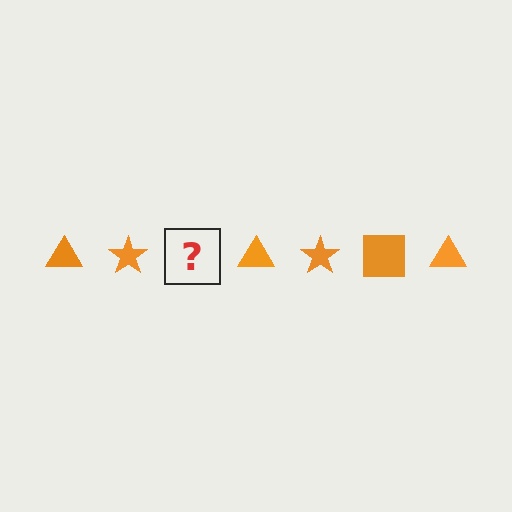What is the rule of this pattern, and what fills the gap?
The rule is that the pattern cycles through triangle, star, square shapes in orange. The gap should be filled with an orange square.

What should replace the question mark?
The question mark should be replaced with an orange square.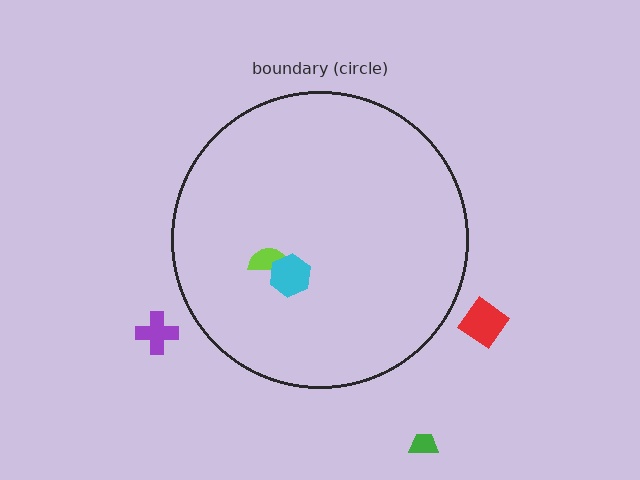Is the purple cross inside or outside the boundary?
Outside.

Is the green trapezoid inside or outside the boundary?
Outside.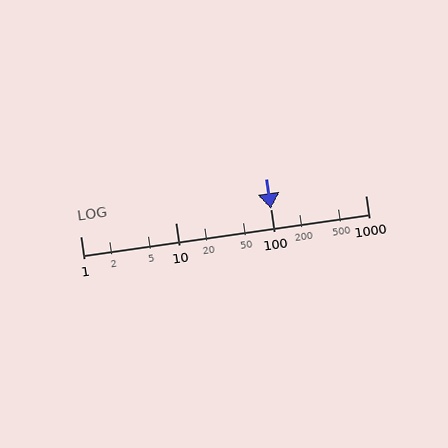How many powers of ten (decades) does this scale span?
The scale spans 3 decades, from 1 to 1000.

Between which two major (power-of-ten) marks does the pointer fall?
The pointer is between 100 and 1000.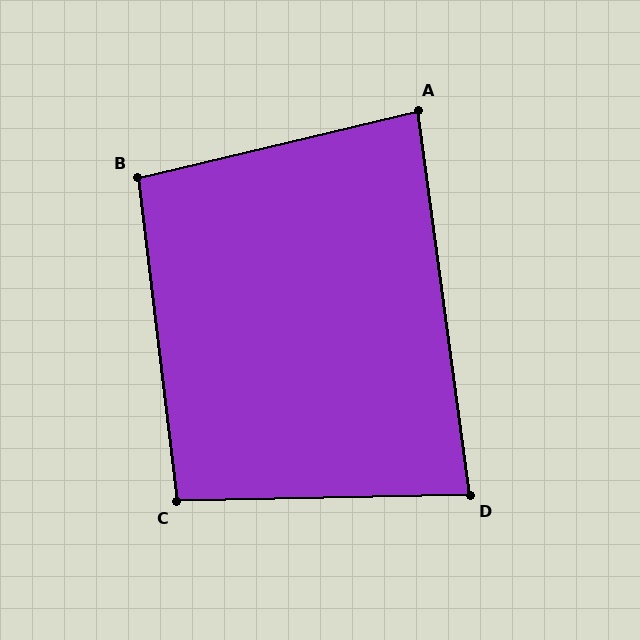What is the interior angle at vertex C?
Approximately 96 degrees (obtuse).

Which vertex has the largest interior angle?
B, at approximately 96 degrees.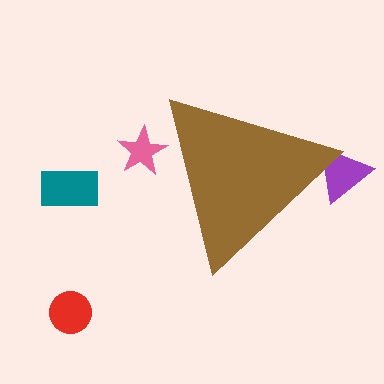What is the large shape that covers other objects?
A brown triangle.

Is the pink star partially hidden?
Yes, the pink star is partially hidden behind the brown triangle.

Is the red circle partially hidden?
No, the red circle is fully visible.